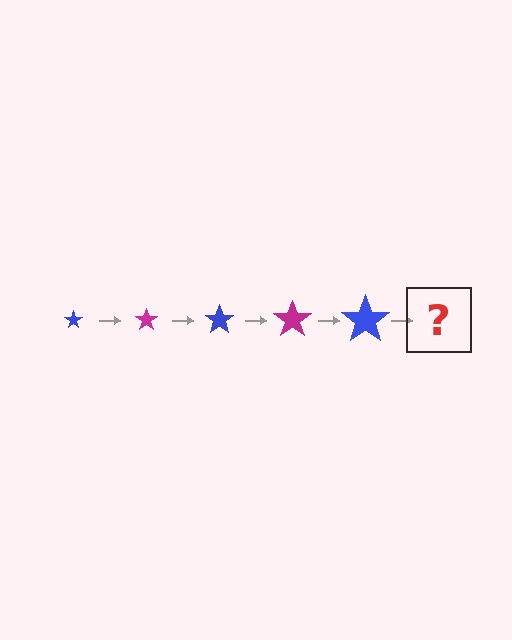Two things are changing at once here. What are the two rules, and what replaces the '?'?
The two rules are that the star grows larger each step and the color cycles through blue and magenta. The '?' should be a magenta star, larger than the previous one.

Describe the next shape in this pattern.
It should be a magenta star, larger than the previous one.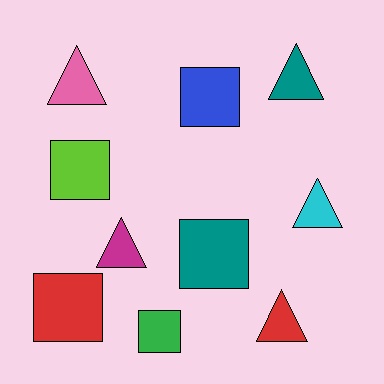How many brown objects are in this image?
There are no brown objects.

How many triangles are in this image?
There are 5 triangles.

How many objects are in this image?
There are 10 objects.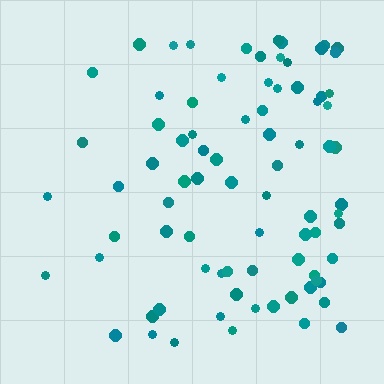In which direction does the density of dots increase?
From left to right, with the right side densest.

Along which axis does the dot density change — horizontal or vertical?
Horizontal.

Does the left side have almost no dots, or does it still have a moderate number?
Still a moderate number, just noticeably fewer than the right.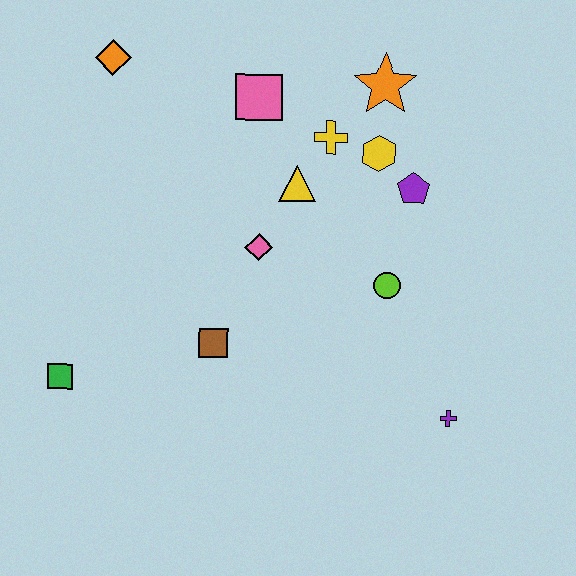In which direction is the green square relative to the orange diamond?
The green square is below the orange diamond.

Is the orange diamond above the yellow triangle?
Yes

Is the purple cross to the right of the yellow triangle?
Yes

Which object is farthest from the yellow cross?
The green square is farthest from the yellow cross.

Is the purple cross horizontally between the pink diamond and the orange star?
No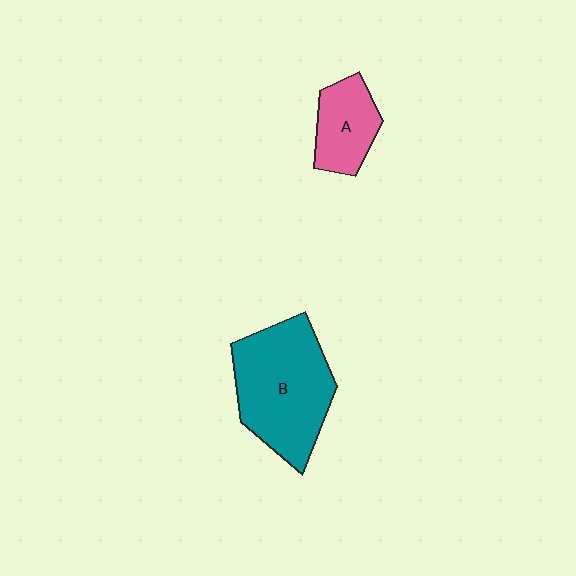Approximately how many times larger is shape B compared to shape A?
Approximately 2.1 times.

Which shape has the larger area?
Shape B (teal).